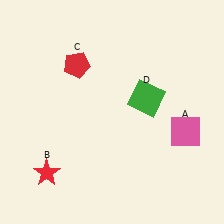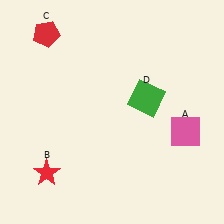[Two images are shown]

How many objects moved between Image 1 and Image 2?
1 object moved between the two images.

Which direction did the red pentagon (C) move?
The red pentagon (C) moved up.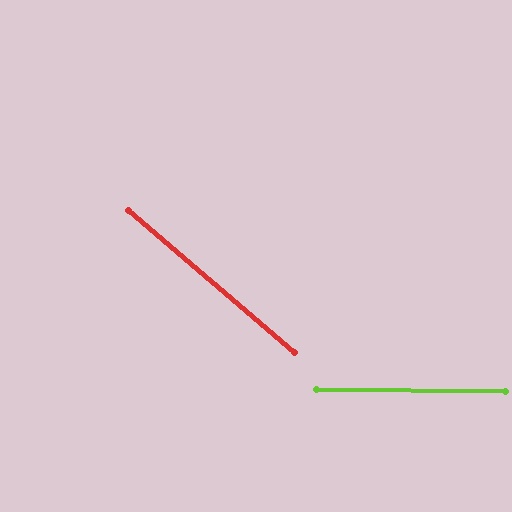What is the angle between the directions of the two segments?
Approximately 40 degrees.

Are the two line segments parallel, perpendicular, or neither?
Neither parallel nor perpendicular — they differ by about 40°.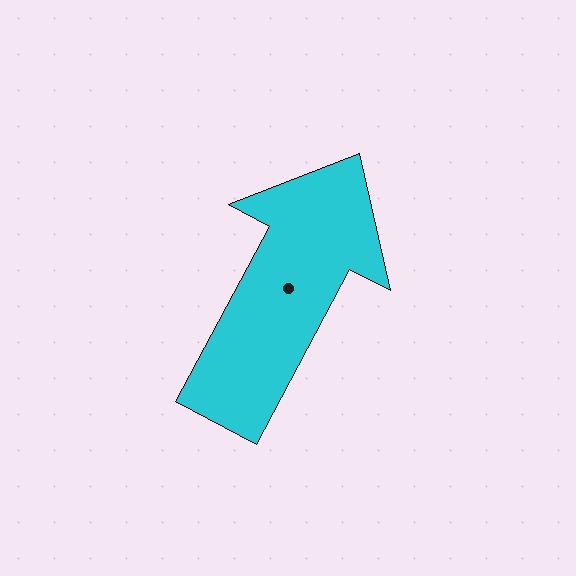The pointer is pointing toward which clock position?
Roughly 1 o'clock.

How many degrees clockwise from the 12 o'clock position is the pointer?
Approximately 28 degrees.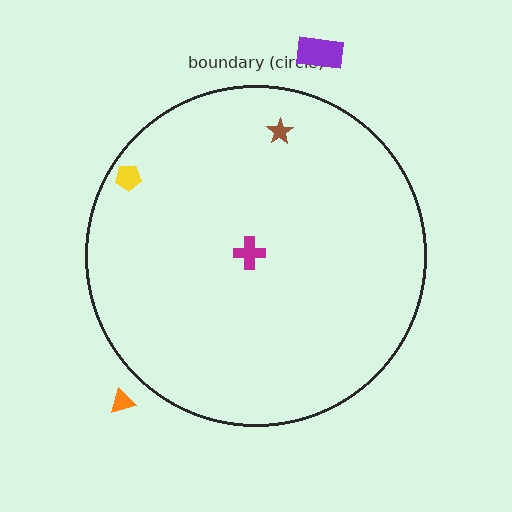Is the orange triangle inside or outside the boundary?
Outside.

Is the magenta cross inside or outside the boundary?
Inside.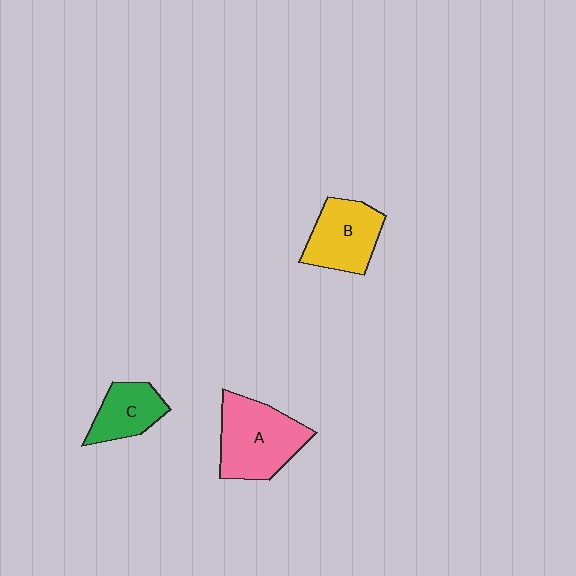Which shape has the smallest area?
Shape C (green).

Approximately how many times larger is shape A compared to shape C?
Approximately 1.7 times.